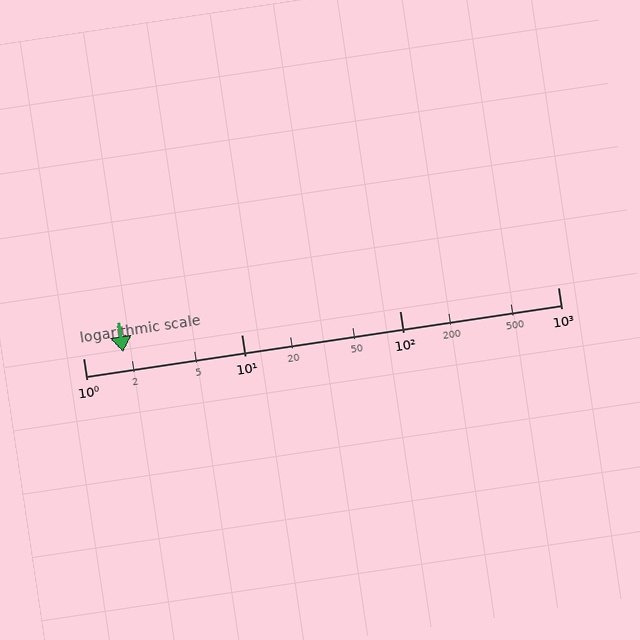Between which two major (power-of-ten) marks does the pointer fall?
The pointer is between 1 and 10.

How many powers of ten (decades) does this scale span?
The scale spans 3 decades, from 1 to 1000.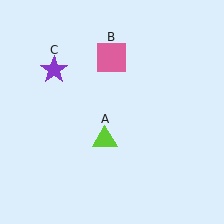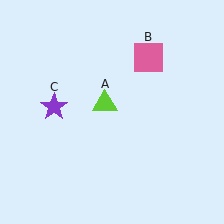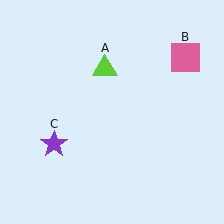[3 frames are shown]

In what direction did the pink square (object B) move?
The pink square (object B) moved right.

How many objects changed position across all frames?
3 objects changed position: lime triangle (object A), pink square (object B), purple star (object C).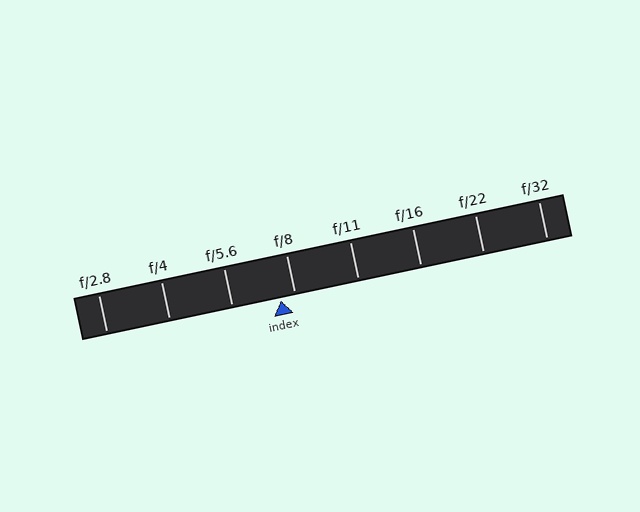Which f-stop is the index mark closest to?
The index mark is closest to f/8.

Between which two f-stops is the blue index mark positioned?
The index mark is between f/5.6 and f/8.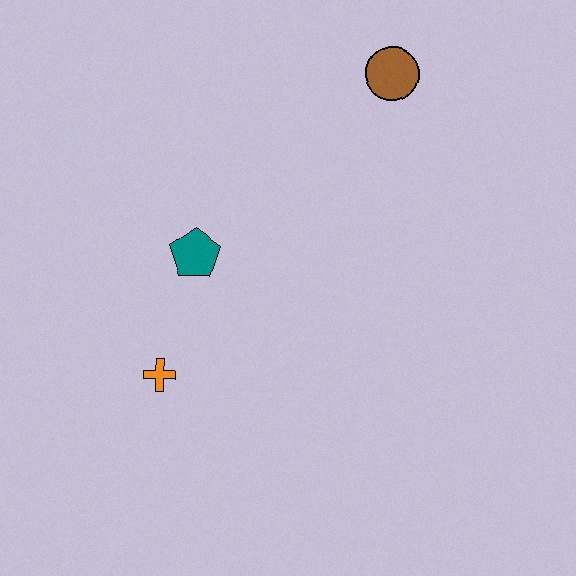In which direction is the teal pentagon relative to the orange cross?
The teal pentagon is above the orange cross.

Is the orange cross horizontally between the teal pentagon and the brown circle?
No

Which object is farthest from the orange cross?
The brown circle is farthest from the orange cross.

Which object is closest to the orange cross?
The teal pentagon is closest to the orange cross.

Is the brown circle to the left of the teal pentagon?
No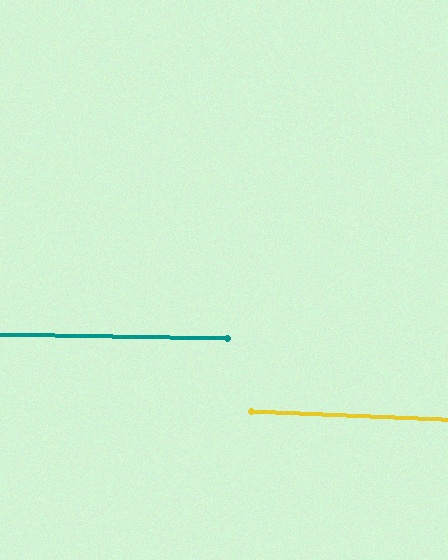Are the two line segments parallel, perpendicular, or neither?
Parallel — their directions differ by only 1.4°.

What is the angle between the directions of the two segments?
Approximately 1 degree.